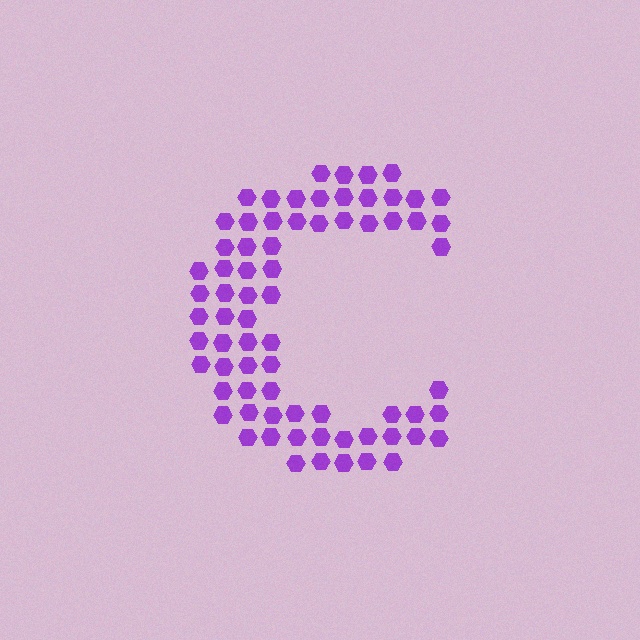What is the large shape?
The large shape is the letter C.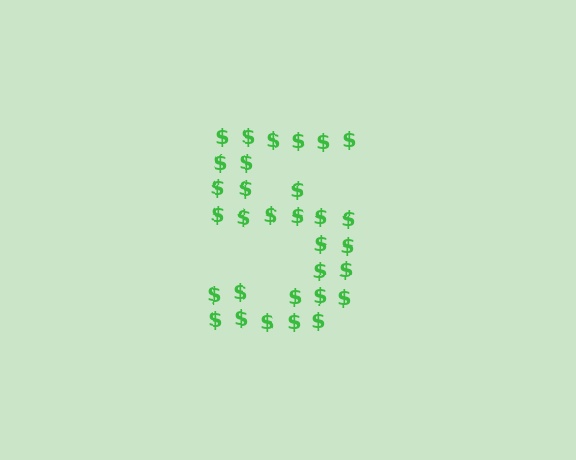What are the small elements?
The small elements are dollar signs.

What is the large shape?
The large shape is the digit 5.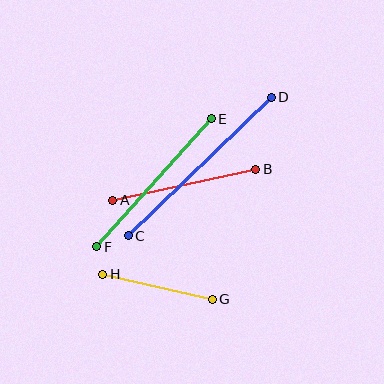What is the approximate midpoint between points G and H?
The midpoint is at approximately (157, 287) pixels.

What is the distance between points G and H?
The distance is approximately 113 pixels.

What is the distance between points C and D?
The distance is approximately 199 pixels.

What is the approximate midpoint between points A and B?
The midpoint is at approximately (184, 185) pixels.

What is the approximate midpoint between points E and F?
The midpoint is at approximately (154, 183) pixels.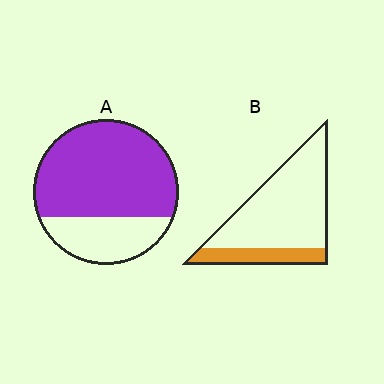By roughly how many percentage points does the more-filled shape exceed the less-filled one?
By roughly 50 percentage points (A over B).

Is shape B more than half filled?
No.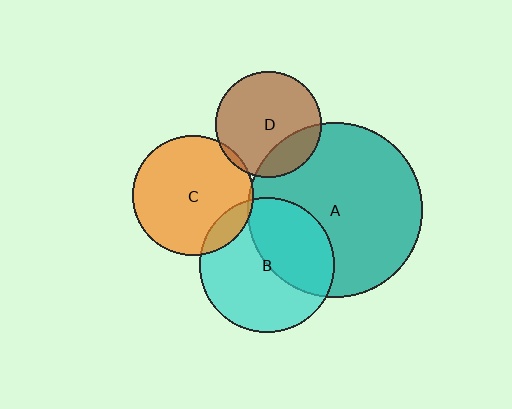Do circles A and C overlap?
Yes.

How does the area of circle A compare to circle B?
Approximately 1.7 times.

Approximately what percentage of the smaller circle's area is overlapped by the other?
Approximately 5%.